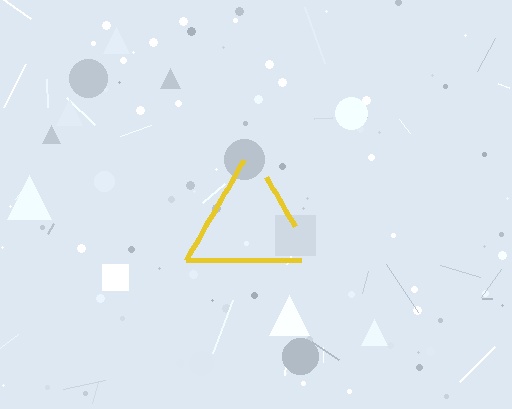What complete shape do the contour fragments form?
The contour fragments form a triangle.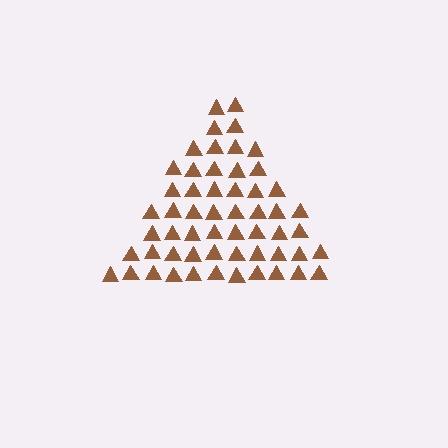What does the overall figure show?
The overall figure shows a triangle.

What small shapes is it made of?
It is made of small triangles.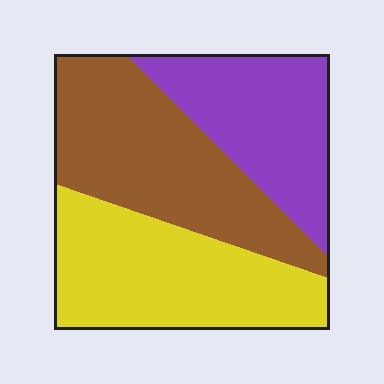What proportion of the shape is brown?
Brown covers 37% of the shape.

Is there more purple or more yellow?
Yellow.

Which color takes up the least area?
Purple, at roughly 25%.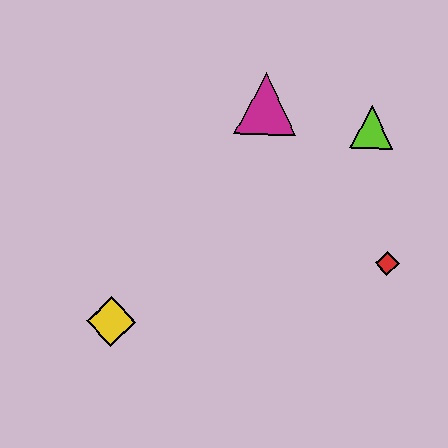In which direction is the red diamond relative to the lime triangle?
The red diamond is below the lime triangle.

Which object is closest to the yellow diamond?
The magenta triangle is closest to the yellow diamond.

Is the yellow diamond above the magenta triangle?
No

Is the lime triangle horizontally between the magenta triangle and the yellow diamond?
No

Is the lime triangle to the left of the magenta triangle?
No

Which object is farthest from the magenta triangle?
The yellow diamond is farthest from the magenta triangle.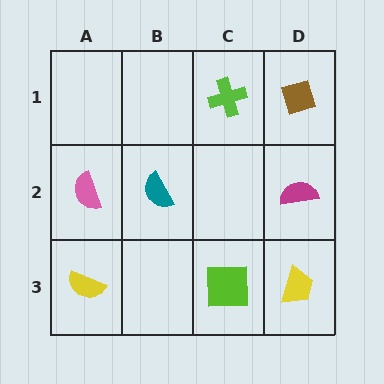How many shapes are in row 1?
2 shapes.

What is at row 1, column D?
A brown diamond.